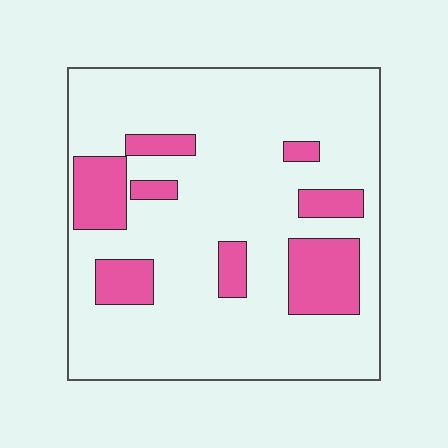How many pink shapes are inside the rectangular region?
8.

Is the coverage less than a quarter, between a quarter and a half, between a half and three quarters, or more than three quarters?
Less than a quarter.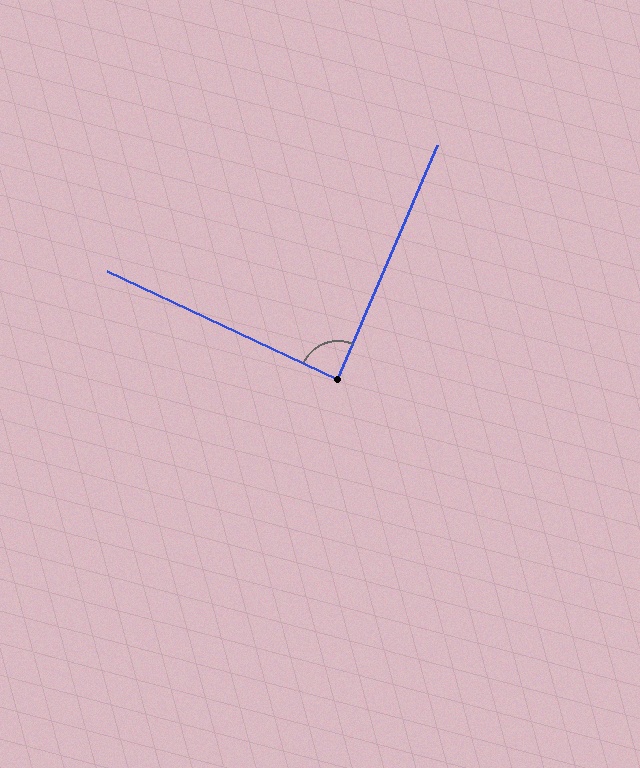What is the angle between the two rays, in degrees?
Approximately 88 degrees.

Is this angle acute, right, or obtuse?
It is approximately a right angle.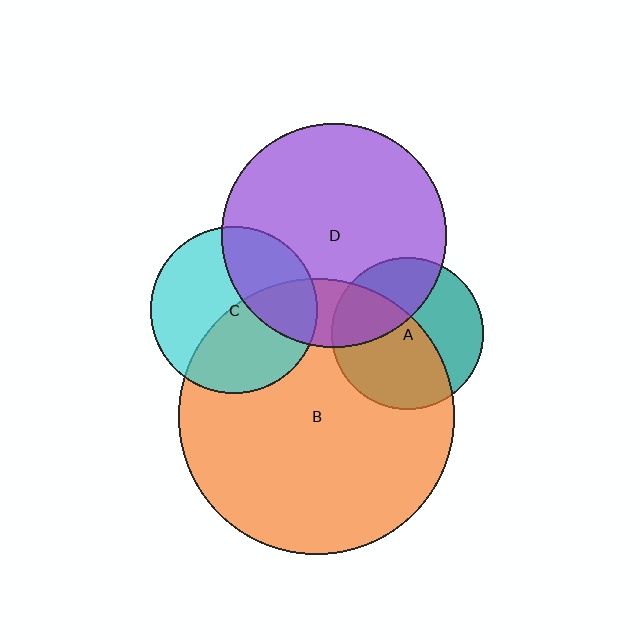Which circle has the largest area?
Circle B (orange).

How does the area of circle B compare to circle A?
Approximately 3.3 times.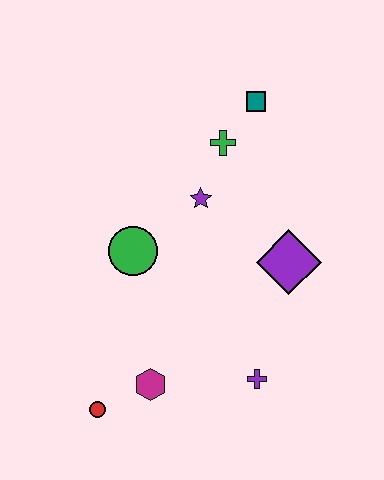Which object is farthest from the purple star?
The red circle is farthest from the purple star.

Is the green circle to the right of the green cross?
No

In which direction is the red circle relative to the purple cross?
The red circle is to the left of the purple cross.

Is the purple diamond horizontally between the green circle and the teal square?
No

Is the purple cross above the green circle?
No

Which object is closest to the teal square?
The green cross is closest to the teal square.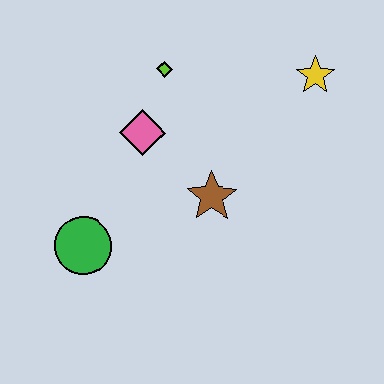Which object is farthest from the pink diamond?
The yellow star is farthest from the pink diamond.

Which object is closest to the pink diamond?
The lime diamond is closest to the pink diamond.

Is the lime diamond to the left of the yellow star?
Yes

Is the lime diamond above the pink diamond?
Yes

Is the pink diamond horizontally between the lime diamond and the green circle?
Yes